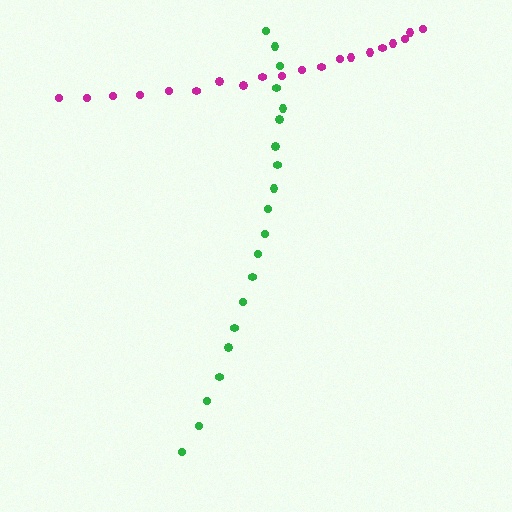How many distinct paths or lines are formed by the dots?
There are 2 distinct paths.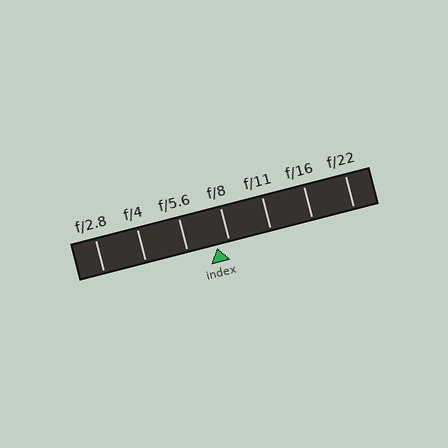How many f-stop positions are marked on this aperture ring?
There are 7 f-stop positions marked.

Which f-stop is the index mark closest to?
The index mark is closest to f/8.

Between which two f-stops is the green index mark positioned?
The index mark is between f/5.6 and f/8.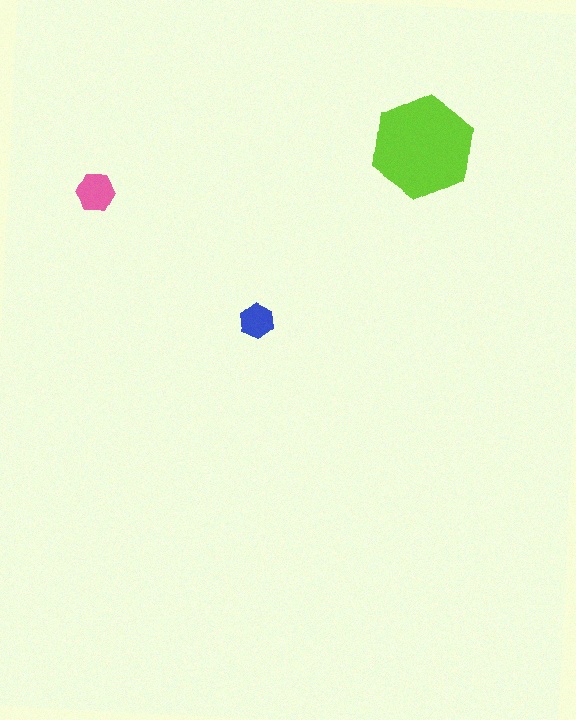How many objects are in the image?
There are 3 objects in the image.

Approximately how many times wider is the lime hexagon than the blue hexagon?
About 3 times wider.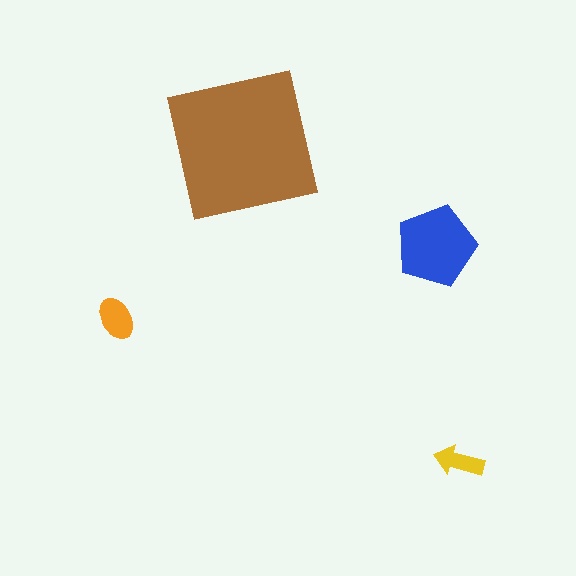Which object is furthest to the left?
The orange ellipse is leftmost.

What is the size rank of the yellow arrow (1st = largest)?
4th.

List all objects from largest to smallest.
The brown square, the blue pentagon, the orange ellipse, the yellow arrow.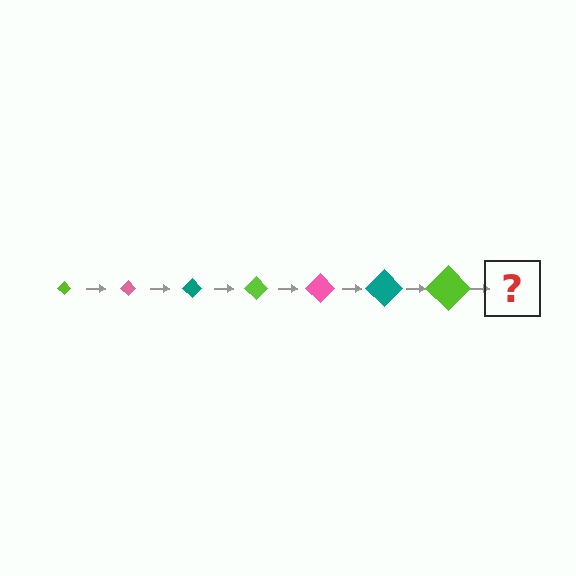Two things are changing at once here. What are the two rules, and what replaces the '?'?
The two rules are that the diamond grows larger each step and the color cycles through lime, pink, and teal. The '?' should be a pink diamond, larger than the previous one.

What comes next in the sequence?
The next element should be a pink diamond, larger than the previous one.